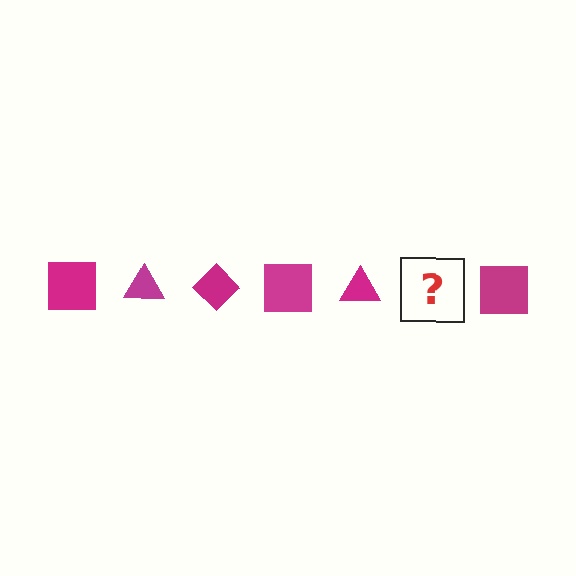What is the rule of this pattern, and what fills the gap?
The rule is that the pattern cycles through square, triangle, diamond shapes in magenta. The gap should be filled with a magenta diamond.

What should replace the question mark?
The question mark should be replaced with a magenta diamond.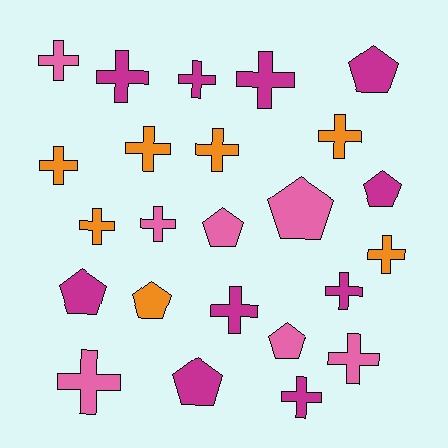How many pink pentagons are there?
There are 3 pink pentagons.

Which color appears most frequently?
Magenta, with 10 objects.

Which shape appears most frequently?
Cross, with 16 objects.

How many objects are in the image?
There are 24 objects.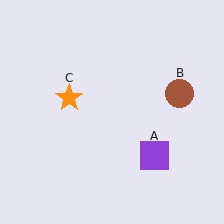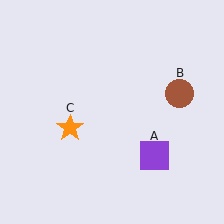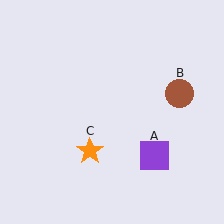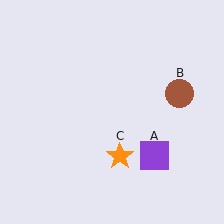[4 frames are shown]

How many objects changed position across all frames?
1 object changed position: orange star (object C).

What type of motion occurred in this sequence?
The orange star (object C) rotated counterclockwise around the center of the scene.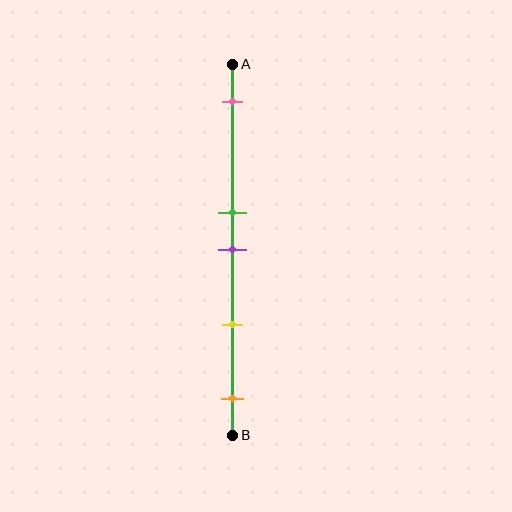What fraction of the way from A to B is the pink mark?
The pink mark is approximately 10% (0.1) of the way from A to B.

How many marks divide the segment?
There are 5 marks dividing the segment.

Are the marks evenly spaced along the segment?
No, the marks are not evenly spaced.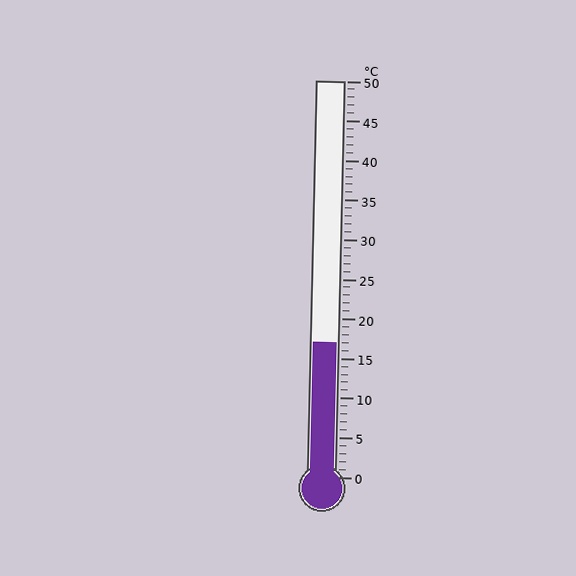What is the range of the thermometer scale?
The thermometer scale ranges from 0°C to 50°C.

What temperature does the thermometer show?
The thermometer shows approximately 17°C.